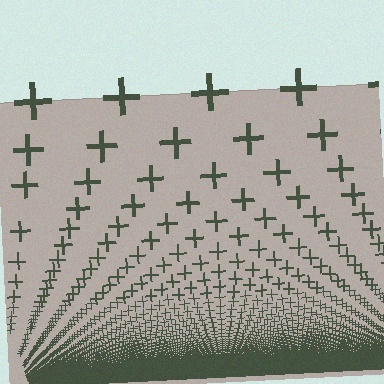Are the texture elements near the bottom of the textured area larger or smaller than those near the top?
Smaller. The gradient is inverted — elements near the bottom are smaller and denser.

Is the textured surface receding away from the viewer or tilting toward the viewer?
The surface appears to tilt toward the viewer. Texture elements get larger and sparser toward the top.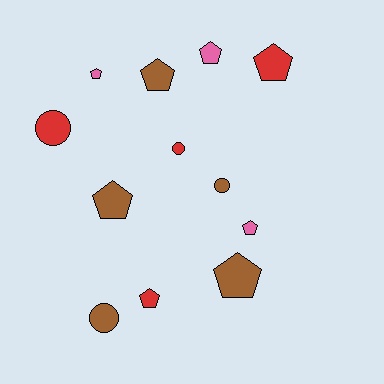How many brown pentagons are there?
There are 3 brown pentagons.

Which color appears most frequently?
Brown, with 5 objects.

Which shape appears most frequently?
Pentagon, with 8 objects.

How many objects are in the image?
There are 12 objects.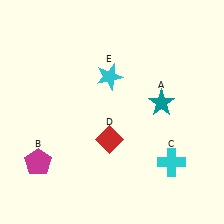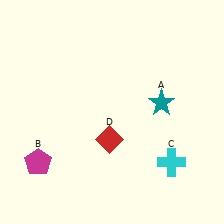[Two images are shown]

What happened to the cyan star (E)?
The cyan star (E) was removed in Image 2. It was in the top-left area of Image 1.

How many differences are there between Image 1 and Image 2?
There is 1 difference between the two images.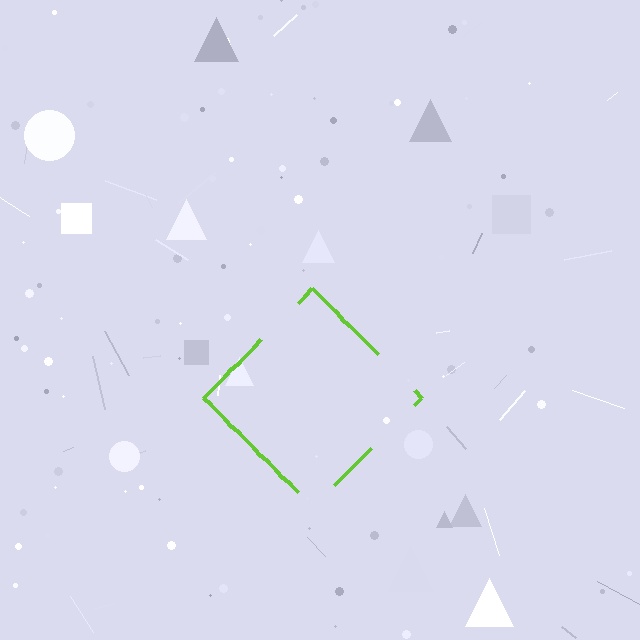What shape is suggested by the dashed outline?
The dashed outline suggests a diamond.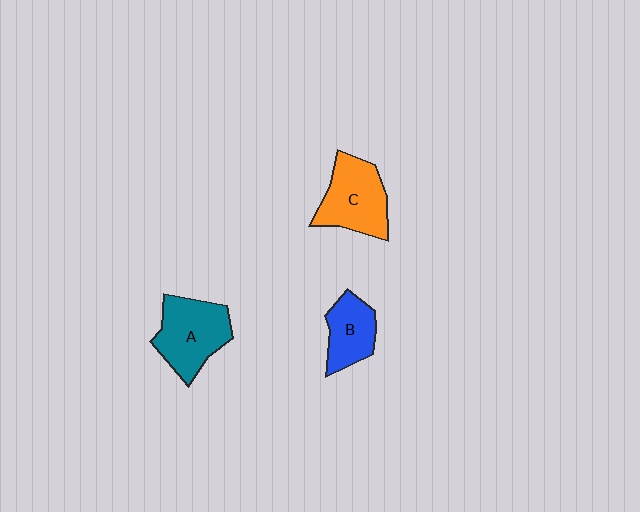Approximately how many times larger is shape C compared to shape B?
Approximately 1.4 times.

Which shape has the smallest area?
Shape B (blue).